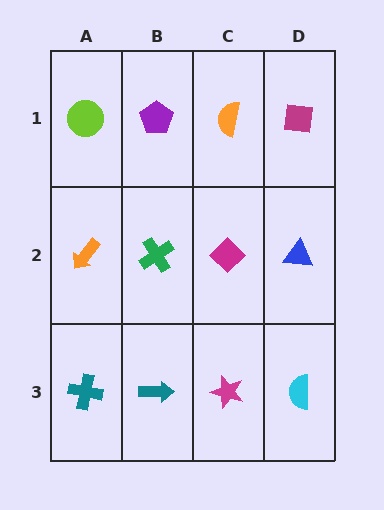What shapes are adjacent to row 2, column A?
A lime circle (row 1, column A), a teal cross (row 3, column A), a green cross (row 2, column B).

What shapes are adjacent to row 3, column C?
A magenta diamond (row 2, column C), a teal arrow (row 3, column B), a cyan semicircle (row 3, column D).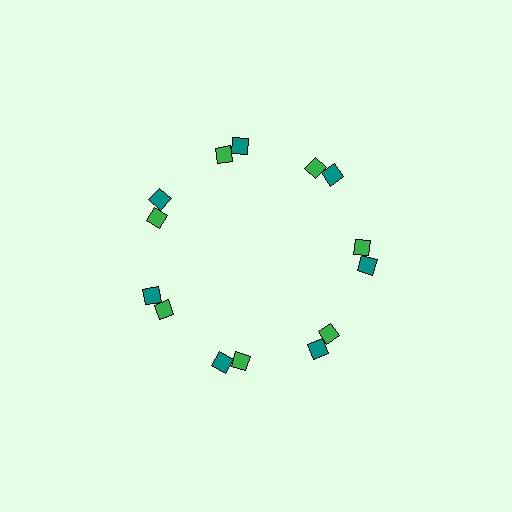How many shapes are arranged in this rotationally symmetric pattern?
There are 14 shapes, arranged in 7 groups of 2.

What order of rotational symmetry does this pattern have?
This pattern has 7-fold rotational symmetry.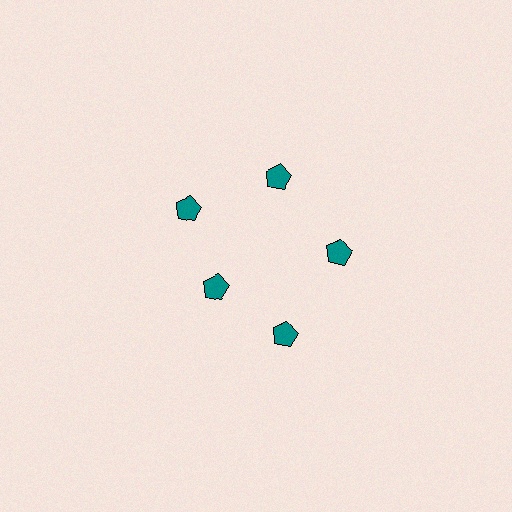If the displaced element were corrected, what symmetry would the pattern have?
It would have 5-fold rotational symmetry — the pattern would map onto itself every 72 degrees.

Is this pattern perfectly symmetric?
No. The 5 teal pentagons are arranged in a ring, but one element near the 8 o'clock position is pulled inward toward the center, breaking the 5-fold rotational symmetry.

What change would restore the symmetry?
The symmetry would be restored by moving it outward, back onto the ring so that all 5 pentagons sit at equal angles and equal distance from the center.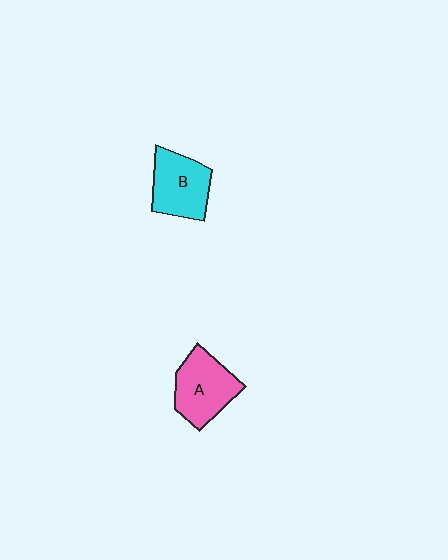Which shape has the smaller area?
Shape B (cyan).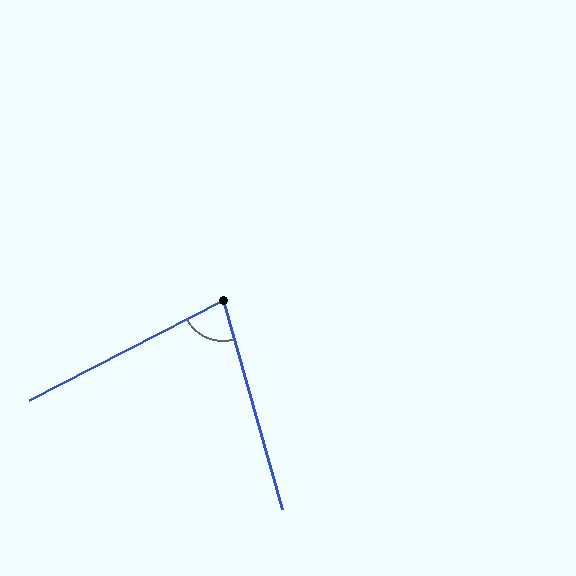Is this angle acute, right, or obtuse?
It is acute.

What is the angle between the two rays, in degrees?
Approximately 79 degrees.